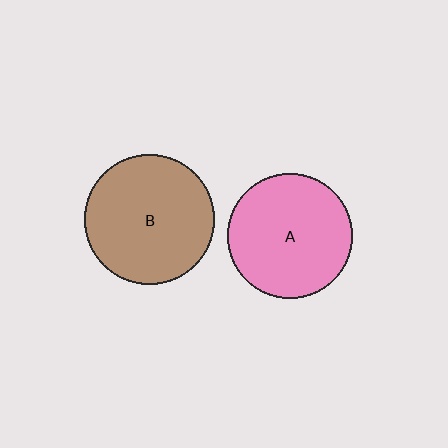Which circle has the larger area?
Circle B (brown).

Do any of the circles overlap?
No, none of the circles overlap.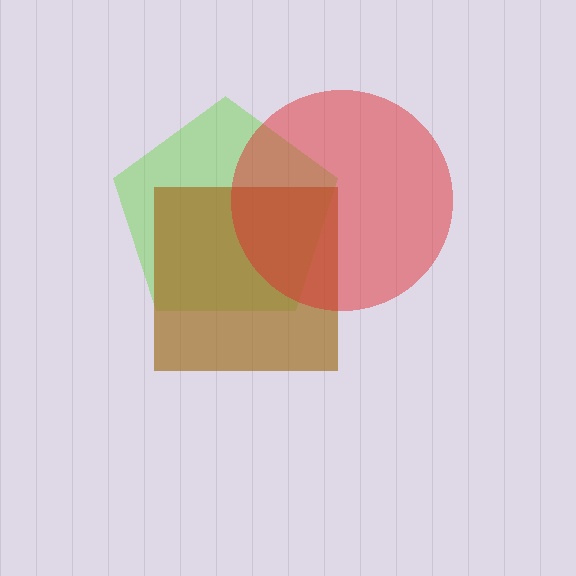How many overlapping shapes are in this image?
There are 3 overlapping shapes in the image.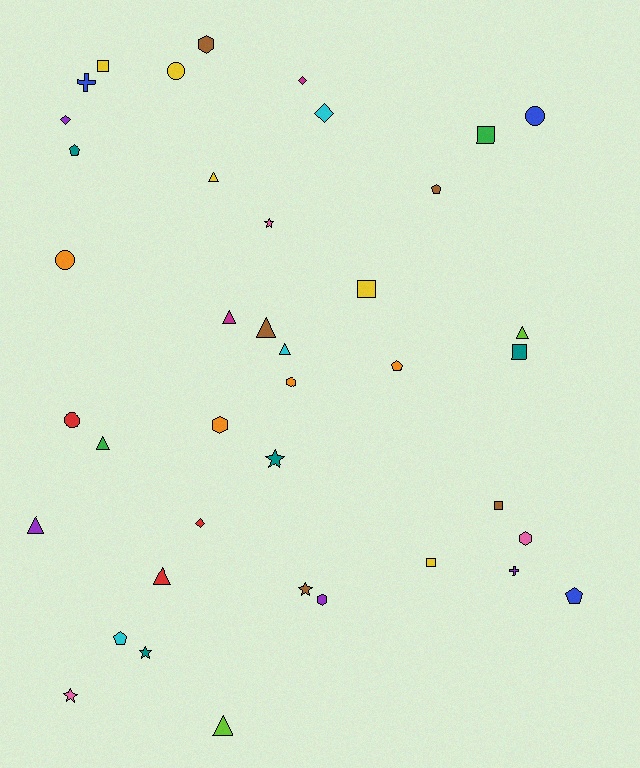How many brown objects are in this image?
There are 5 brown objects.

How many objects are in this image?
There are 40 objects.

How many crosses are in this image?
There are 2 crosses.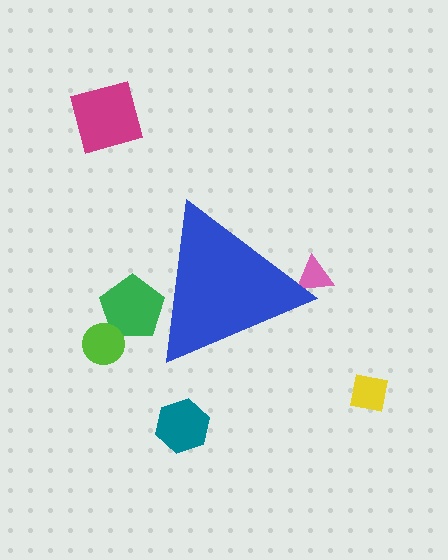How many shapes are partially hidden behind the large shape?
2 shapes are partially hidden.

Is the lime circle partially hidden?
No, the lime circle is fully visible.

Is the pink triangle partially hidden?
Yes, the pink triangle is partially hidden behind the blue triangle.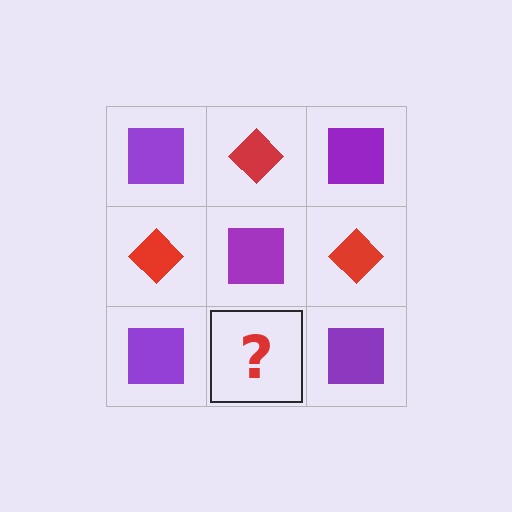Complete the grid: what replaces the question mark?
The question mark should be replaced with a red diamond.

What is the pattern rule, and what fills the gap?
The rule is that it alternates purple square and red diamond in a checkerboard pattern. The gap should be filled with a red diamond.